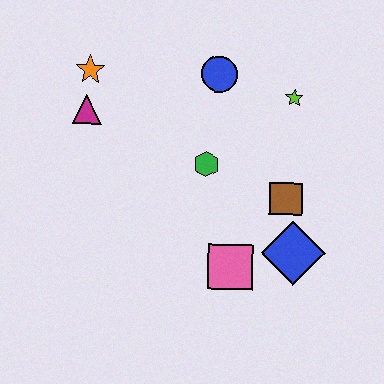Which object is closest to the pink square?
The blue diamond is closest to the pink square.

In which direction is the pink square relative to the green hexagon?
The pink square is below the green hexagon.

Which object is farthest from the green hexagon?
The orange star is farthest from the green hexagon.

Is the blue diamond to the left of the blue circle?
No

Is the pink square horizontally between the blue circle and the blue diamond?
Yes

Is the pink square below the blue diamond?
Yes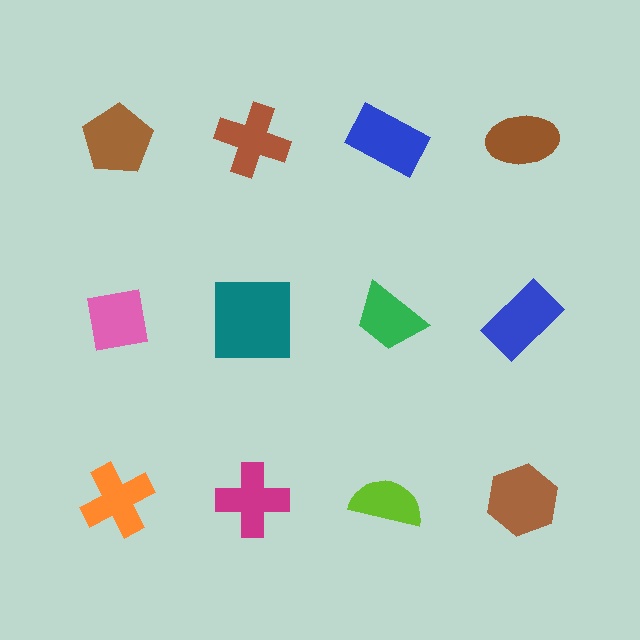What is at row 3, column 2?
A magenta cross.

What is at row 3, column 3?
A lime semicircle.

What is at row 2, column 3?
A green trapezoid.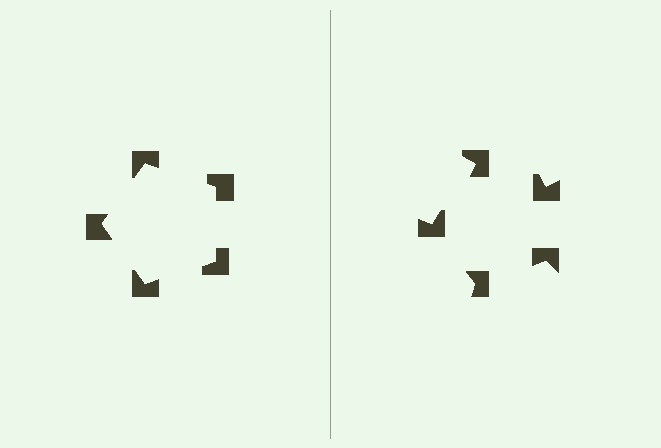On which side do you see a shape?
An illusory pentagon appears on the left side. On the right side the wedge cuts are rotated, so no coherent shape forms.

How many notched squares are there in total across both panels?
10 — 5 on each side.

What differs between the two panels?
The notched squares are positioned identically on both sides; only the wedge orientations differ. On the left they align to a pentagon; on the right they are misaligned.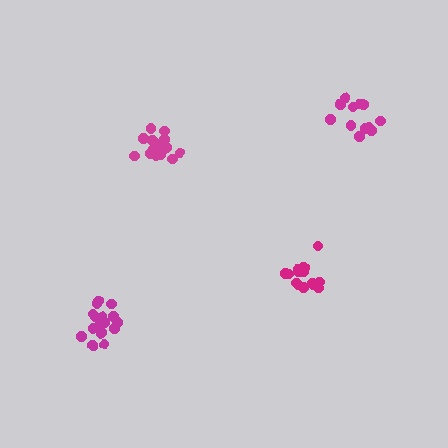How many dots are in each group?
Group 1: 12 dots, Group 2: 14 dots, Group 3: 16 dots, Group 4: 16 dots (58 total).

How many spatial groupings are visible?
There are 4 spatial groupings.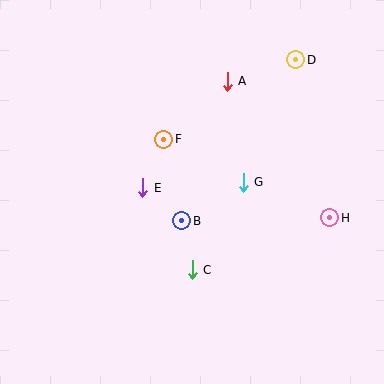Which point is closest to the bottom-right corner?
Point H is closest to the bottom-right corner.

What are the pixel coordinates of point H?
Point H is at (330, 218).